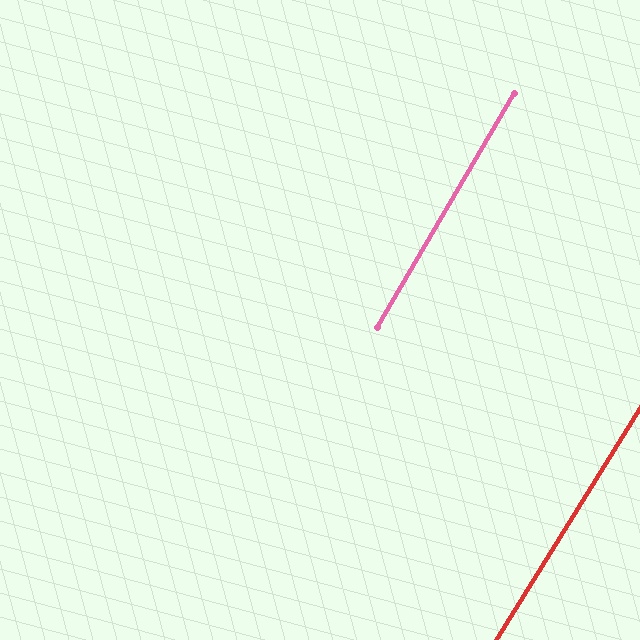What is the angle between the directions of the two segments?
Approximately 1 degree.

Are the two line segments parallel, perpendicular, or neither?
Parallel — their directions differ by only 1.3°.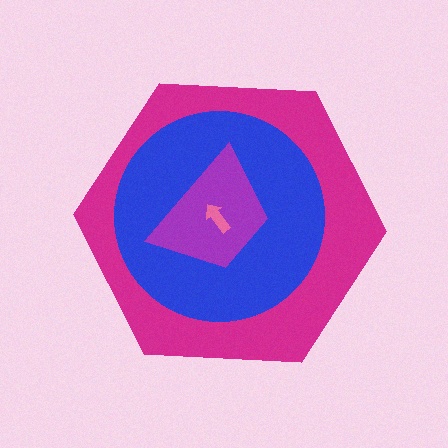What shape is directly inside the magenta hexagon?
The blue circle.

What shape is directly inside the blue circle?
The purple trapezoid.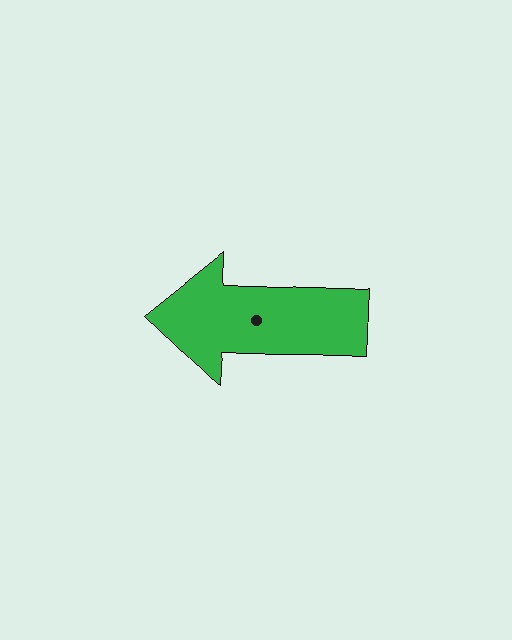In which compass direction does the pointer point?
West.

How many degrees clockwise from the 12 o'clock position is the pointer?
Approximately 272 degrees.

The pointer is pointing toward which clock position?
Roughly 9 o'clock.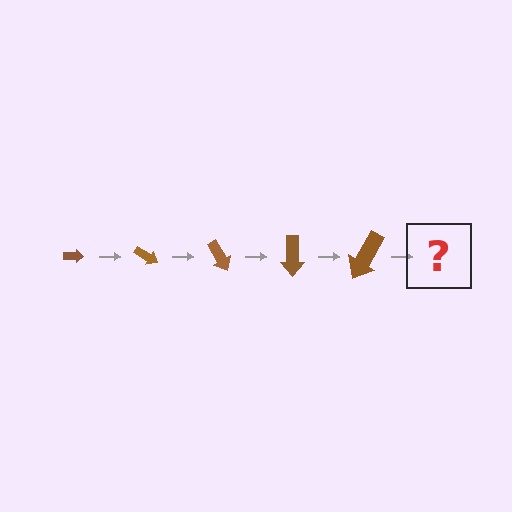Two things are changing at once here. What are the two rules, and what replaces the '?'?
The two rules are that the arrow grows larger each step and it rotates 30 degrees each step. The '?' should be an arrow, larger than the previous one and rotated 150 degrees from the start.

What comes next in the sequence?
The next element should be an arrow, larger than the previous one and rotated 150 degrees from the start.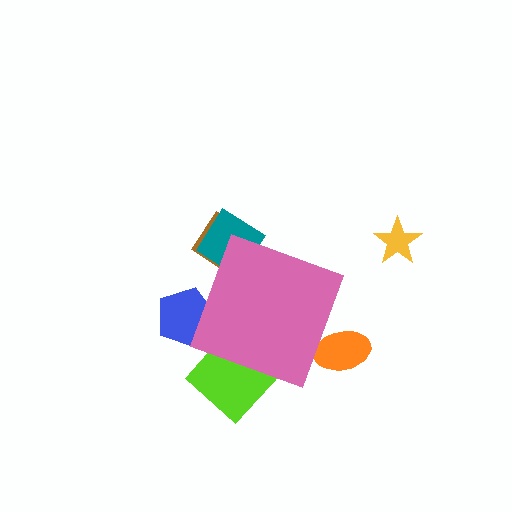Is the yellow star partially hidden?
No, the yellow star is fully visible.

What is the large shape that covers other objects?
A pink diamond.